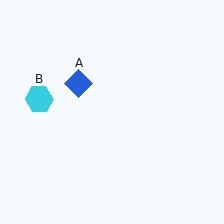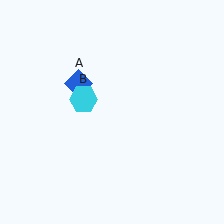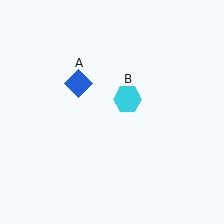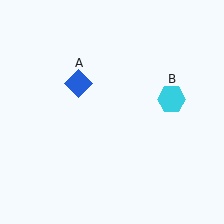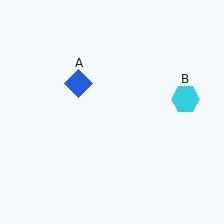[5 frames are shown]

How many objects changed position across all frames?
1 object changed position: cyan hexagon (object B).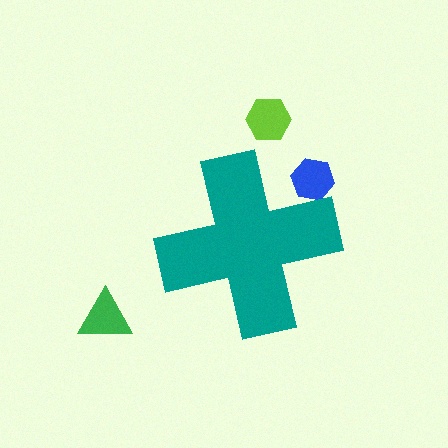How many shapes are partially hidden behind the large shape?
1 shape is partially hidden.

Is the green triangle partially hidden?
No, the green triangle is fully visible.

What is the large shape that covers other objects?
A teal cross.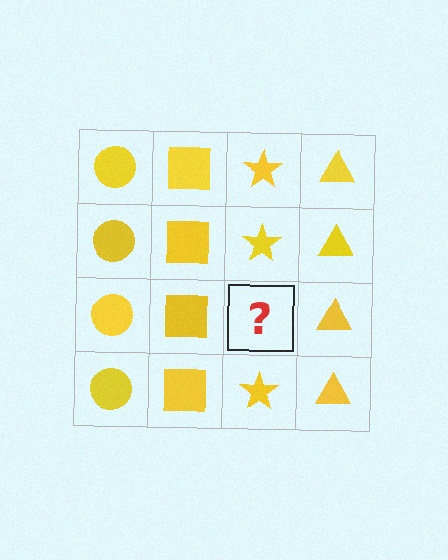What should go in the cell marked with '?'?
The missing cell should contain a yellow star.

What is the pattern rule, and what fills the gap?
The rule is that each column has a consistent shape. The gap should be filled with a yellow star.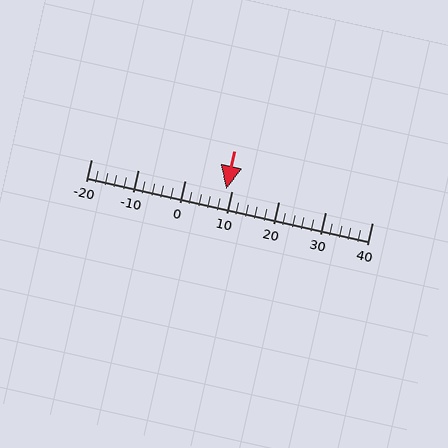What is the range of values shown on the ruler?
The ruler shows values from -20 to 40.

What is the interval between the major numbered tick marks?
The major tick marks are spaced 10 units apart.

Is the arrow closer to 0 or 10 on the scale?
The arrow is closer to 10.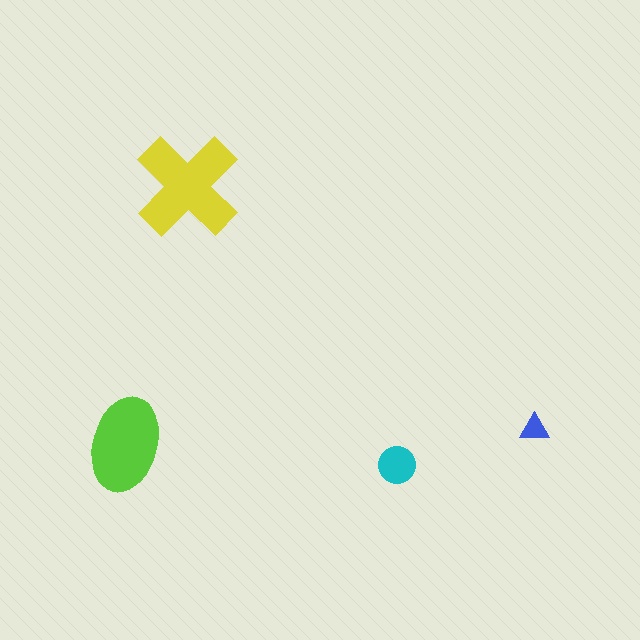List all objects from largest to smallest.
The yellow cross, the lime ellipse, the cyan circle, the blue triangle.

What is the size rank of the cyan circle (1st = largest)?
3rd.